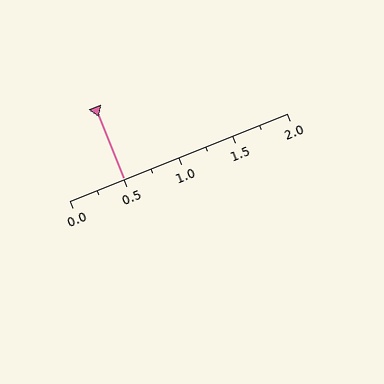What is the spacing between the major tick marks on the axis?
The major ticks are spaced 0.5 apart.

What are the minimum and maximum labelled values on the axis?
The axis runs from 0.0 to 2.0.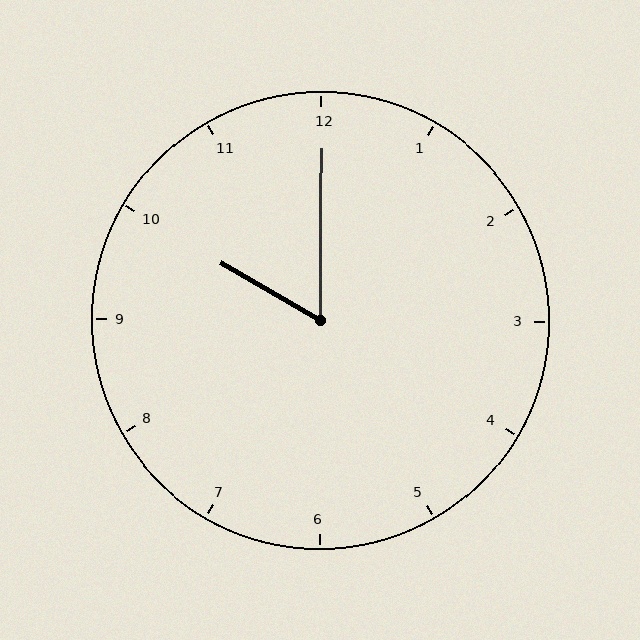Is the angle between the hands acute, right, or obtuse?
It is acute.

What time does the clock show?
10:00.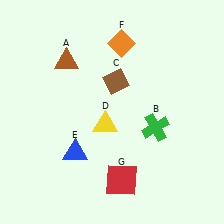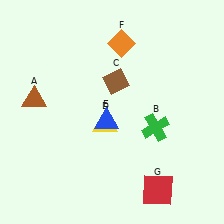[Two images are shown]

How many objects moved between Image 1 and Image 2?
3 objects moved between the two images.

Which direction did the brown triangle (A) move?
The brown triangle (A) moved down.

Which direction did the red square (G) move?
The red square (G) moved right.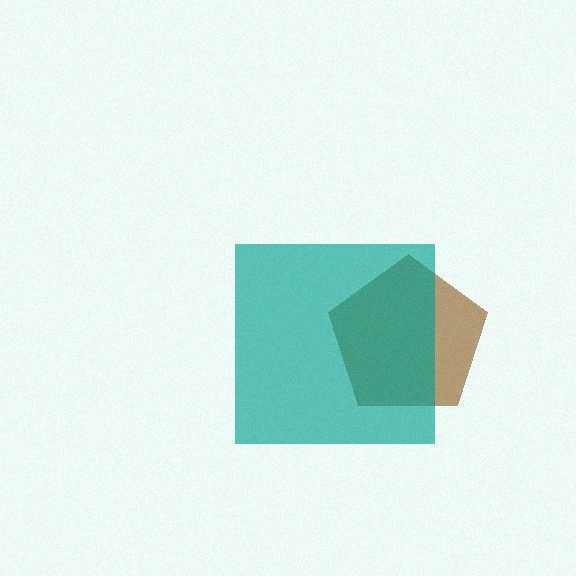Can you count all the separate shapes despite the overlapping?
Yes, there are 2 separate shapes.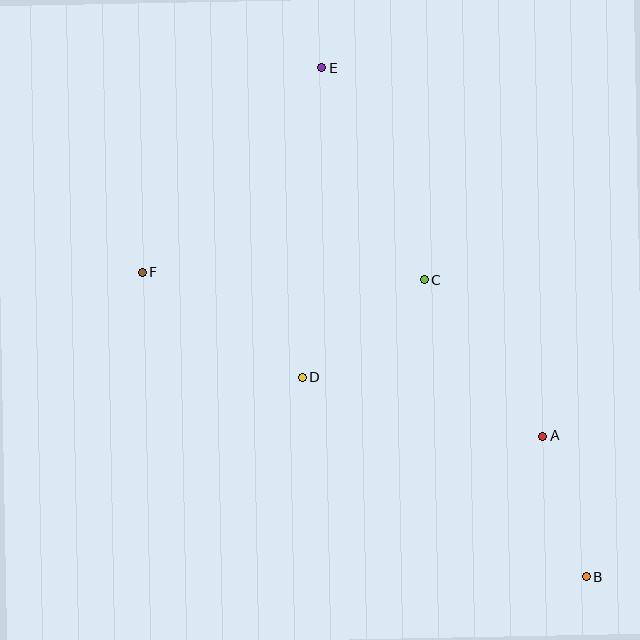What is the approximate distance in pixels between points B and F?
The distance between B and F is approximately 538 pixels.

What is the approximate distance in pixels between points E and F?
The distance between E and F is approximately 273 pixels.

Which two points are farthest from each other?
Points B and E are farthest from each other.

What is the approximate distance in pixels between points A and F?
The distance between A and F is approximately 433 pixels.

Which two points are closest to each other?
Points A and B are closest to each other.